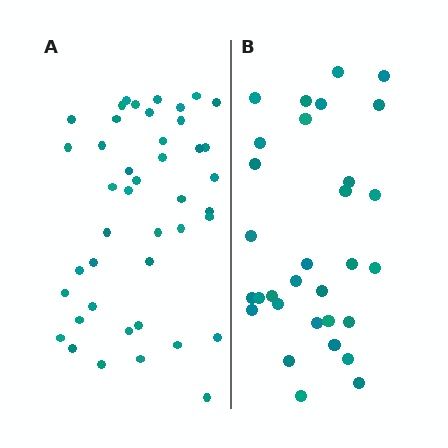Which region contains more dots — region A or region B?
Region A (the left region) has more dots.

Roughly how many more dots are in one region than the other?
Region A has roughly 12 or so more dots than region B.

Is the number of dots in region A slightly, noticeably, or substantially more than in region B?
Region A has noticeably more, but not dramatically so. The ratio is roughly 1.4 to 1.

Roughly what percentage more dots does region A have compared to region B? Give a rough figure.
About 40% more.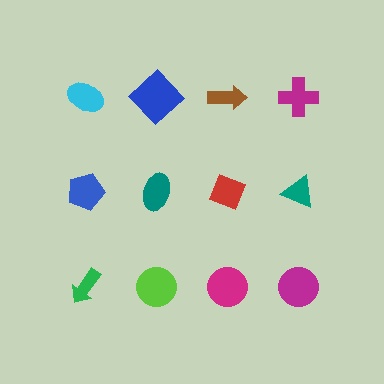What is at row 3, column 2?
A lime circle.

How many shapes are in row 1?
4 shapes.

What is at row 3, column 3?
A magenta circle.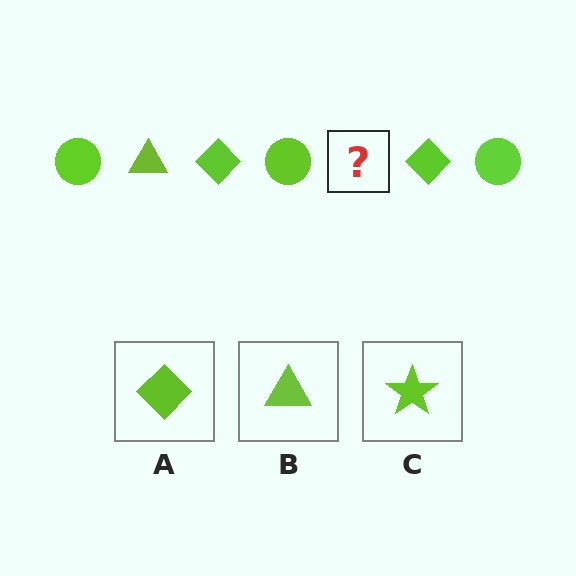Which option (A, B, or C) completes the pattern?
B.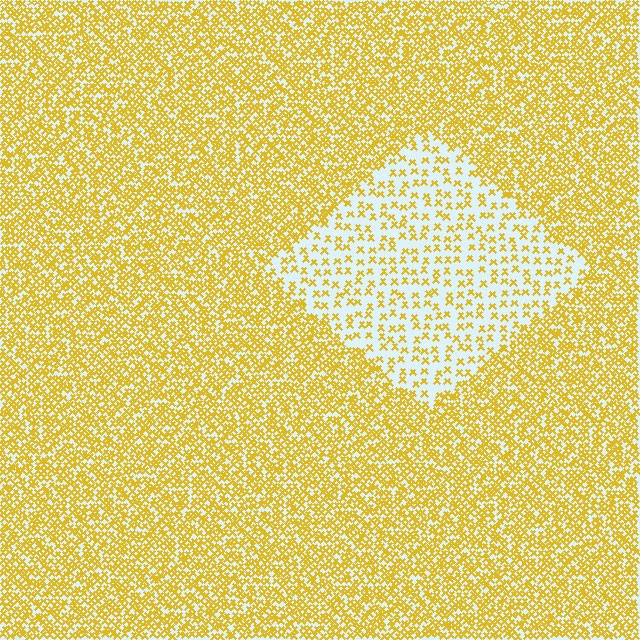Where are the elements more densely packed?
The elements are more densely packed outside the diamond boundary.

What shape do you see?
I see a diamond.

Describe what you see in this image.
The image contains small yellow elements arranged at two different densities. A diamond-shaped region is visible where the elements are less densely packed than the surrounding area.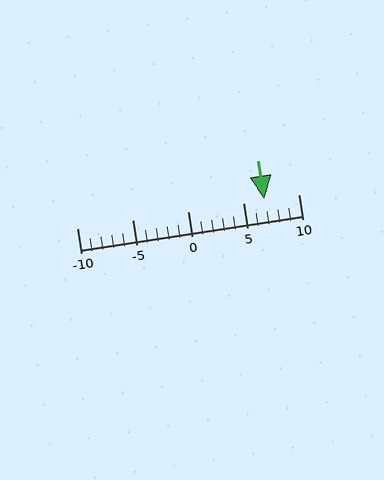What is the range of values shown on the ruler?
The ruler shows values from -10 to 10.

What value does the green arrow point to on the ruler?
The green arrow points to approximately 7.